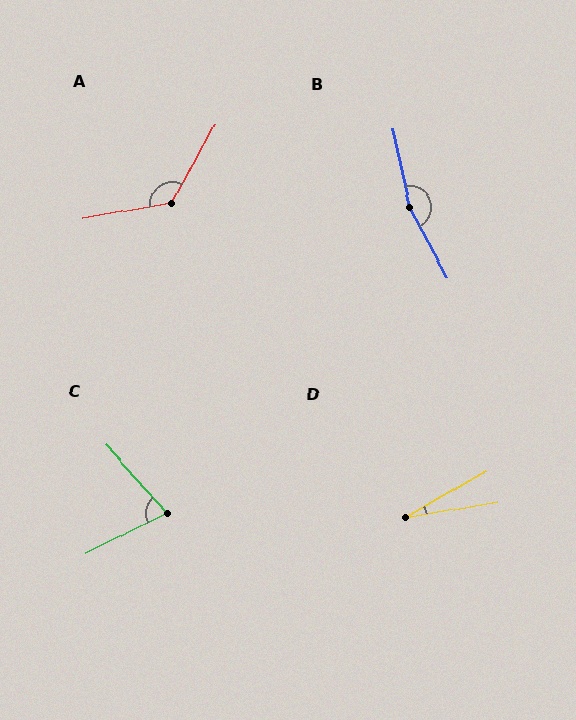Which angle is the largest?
B, at approximately 163 degrees.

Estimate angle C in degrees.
Approximately 75 degrees.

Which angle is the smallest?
D, at approximately 20 degrees.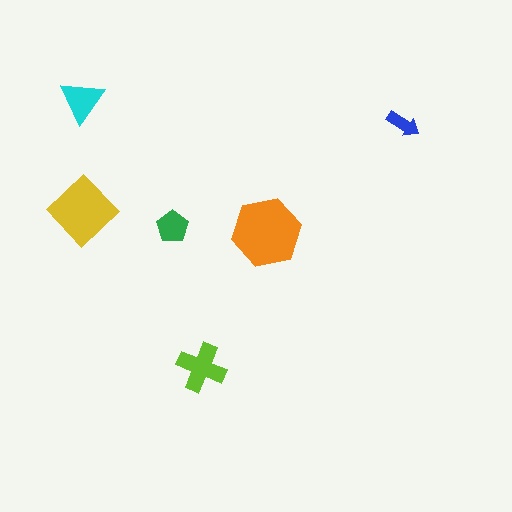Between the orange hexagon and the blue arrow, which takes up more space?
The orange hexagon.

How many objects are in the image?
There are 6 objects in the image.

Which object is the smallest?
The blue arrow.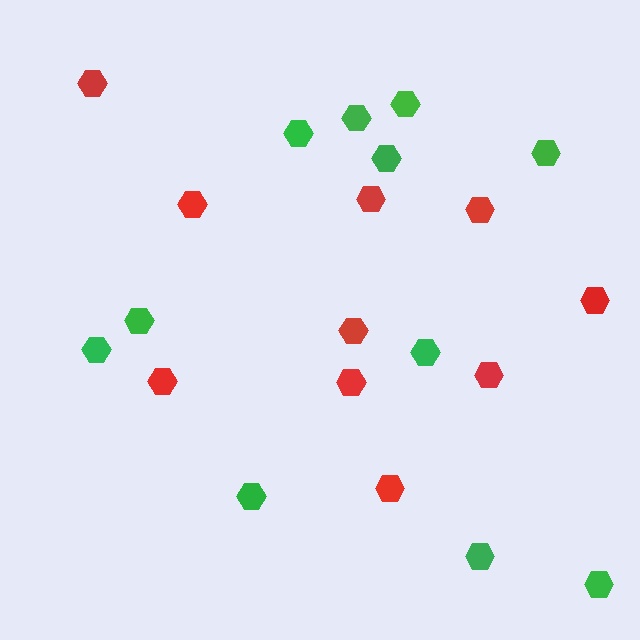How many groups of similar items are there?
There are 2 groups: one group of red hexagons (10) and one group of green hexagons (11).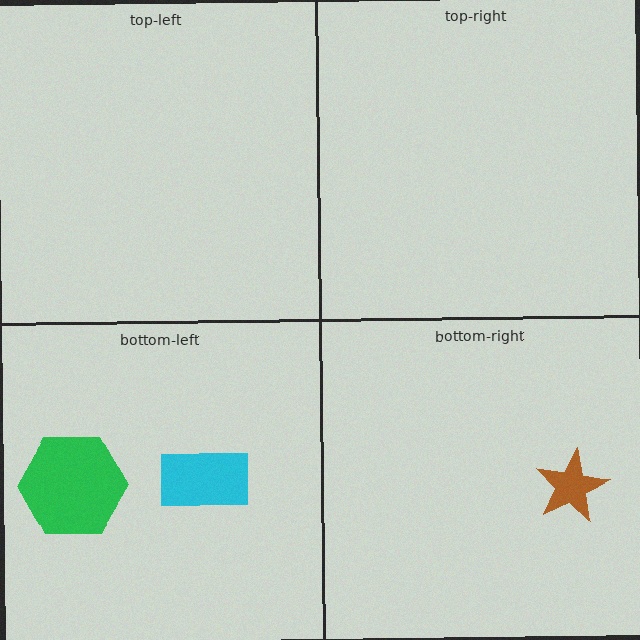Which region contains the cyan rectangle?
The bottom-left region.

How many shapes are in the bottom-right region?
1.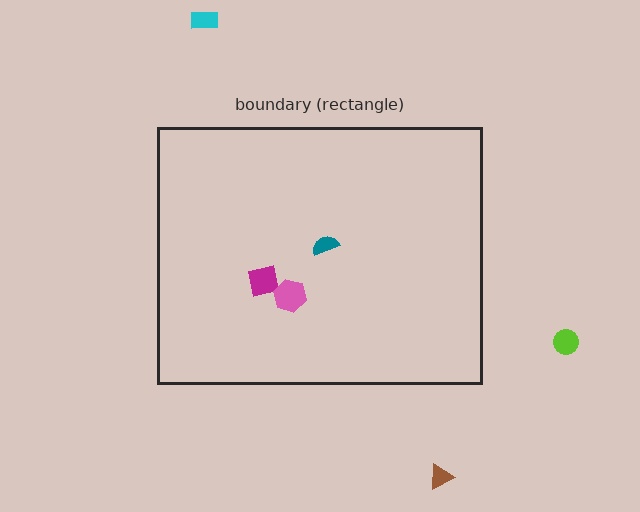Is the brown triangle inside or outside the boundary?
Outside.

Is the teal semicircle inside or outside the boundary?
Inside.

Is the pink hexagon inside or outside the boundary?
Inside.